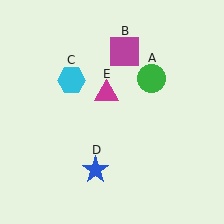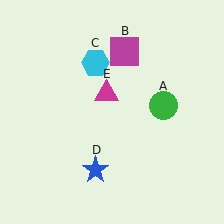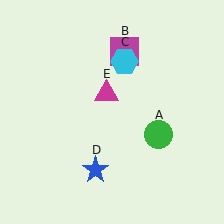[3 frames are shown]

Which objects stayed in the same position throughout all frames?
Magenta square (object B) and blue star (object D) and magenta triangle (object E) remained stationary.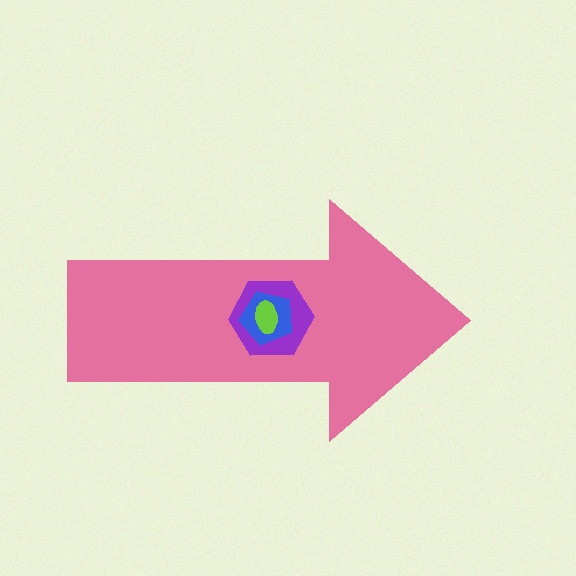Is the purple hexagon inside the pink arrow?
Yes.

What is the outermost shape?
The pink arrow.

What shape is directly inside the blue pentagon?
The lime ellipse.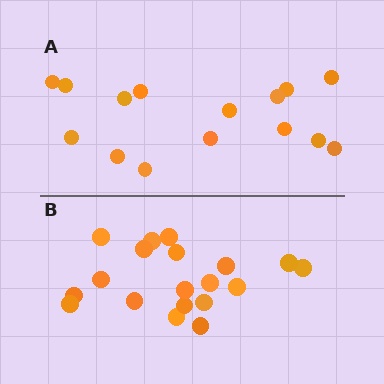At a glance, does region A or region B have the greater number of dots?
Region B (the bottom region) has more dots.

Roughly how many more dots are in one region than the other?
Region B has about 4 more dots than region A.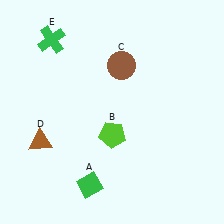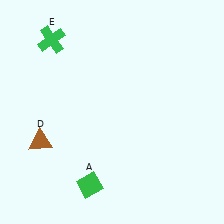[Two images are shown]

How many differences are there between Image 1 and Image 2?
There are 2 differences between the two images.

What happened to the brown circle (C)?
The brown circle (C) was removed in Image 2. It was in the top-right area of Image 1.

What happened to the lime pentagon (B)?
The lime pentagon (B) was removed in Image 2. It was in the bottom-right area of Image 1.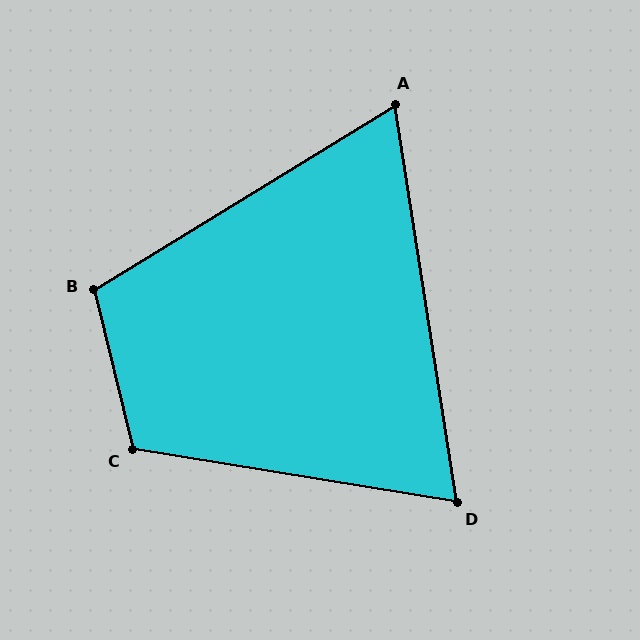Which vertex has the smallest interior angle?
A, at approximately 67 degrees.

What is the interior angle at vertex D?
Approximately 72 degrees (acute).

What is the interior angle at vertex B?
Approximately 108 degrees (obtuse).